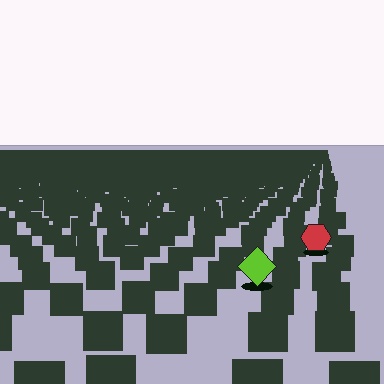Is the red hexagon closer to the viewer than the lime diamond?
No. The lime diamond is closer — you can tell from the texture gradient: the ground texture is coarser near it.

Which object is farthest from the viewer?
The red hexagon is farthest from the viewer. It appears smaller and the ground texture around it is denser.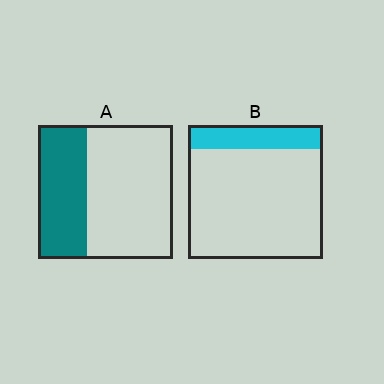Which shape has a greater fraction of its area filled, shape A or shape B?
Shape A.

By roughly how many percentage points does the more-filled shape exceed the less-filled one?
By roughly 20 percentage points (A over B).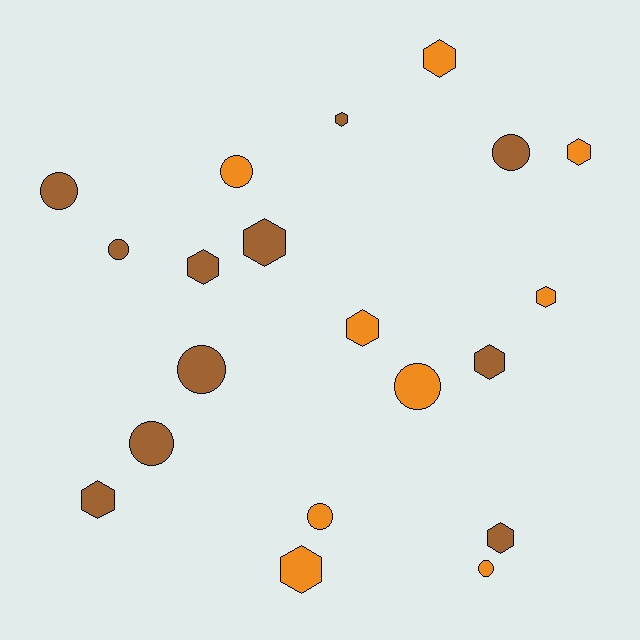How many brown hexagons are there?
There are 6 brown hexagons.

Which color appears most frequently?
Brown, with 11 objects.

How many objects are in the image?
There are 20 objects.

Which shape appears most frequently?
Hexagon, with 11 objects.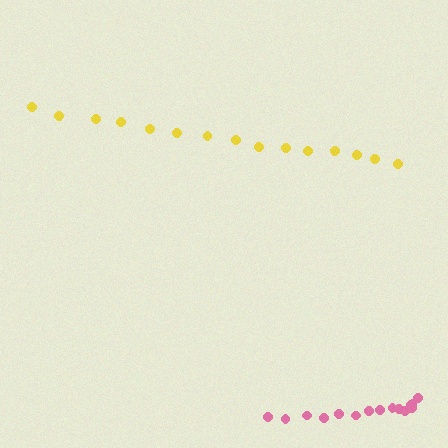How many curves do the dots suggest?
There are 2 distinct paths.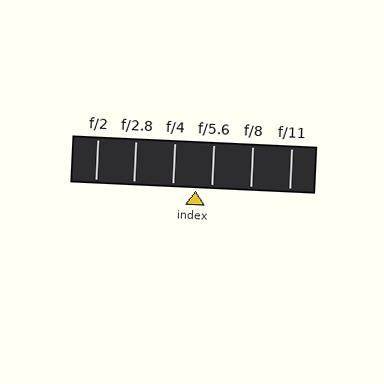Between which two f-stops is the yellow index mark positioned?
The index mark is between f/4 and f/5.6.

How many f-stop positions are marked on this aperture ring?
There are 6 f-stop positions marked.